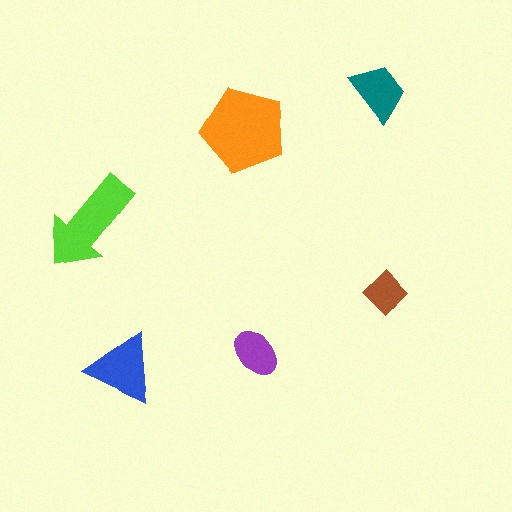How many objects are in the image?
There are 6 objects in the image.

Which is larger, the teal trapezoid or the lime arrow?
The lime arrow.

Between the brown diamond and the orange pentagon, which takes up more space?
The orange pentagon.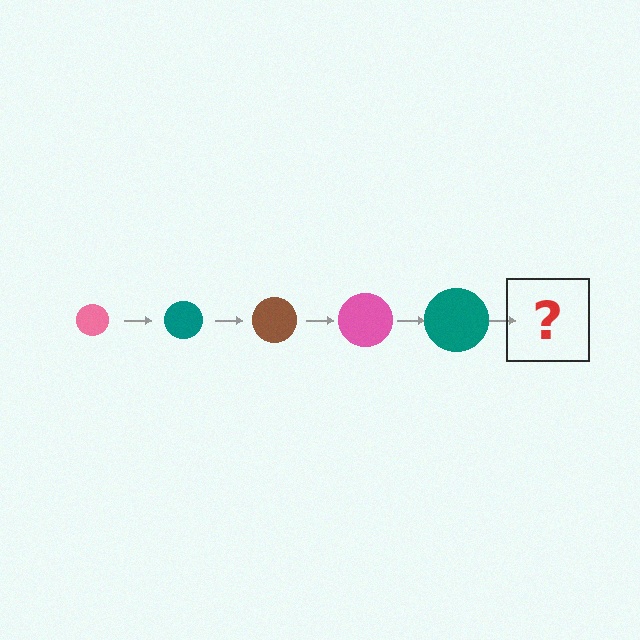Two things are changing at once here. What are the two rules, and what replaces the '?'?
The two rules are that the circle grows larger each step and the color cycles through pink, teal, and brown. The '?' should be a brown circle, larger than the previous one.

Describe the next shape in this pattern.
It should be a brown circle, larger than the previous one.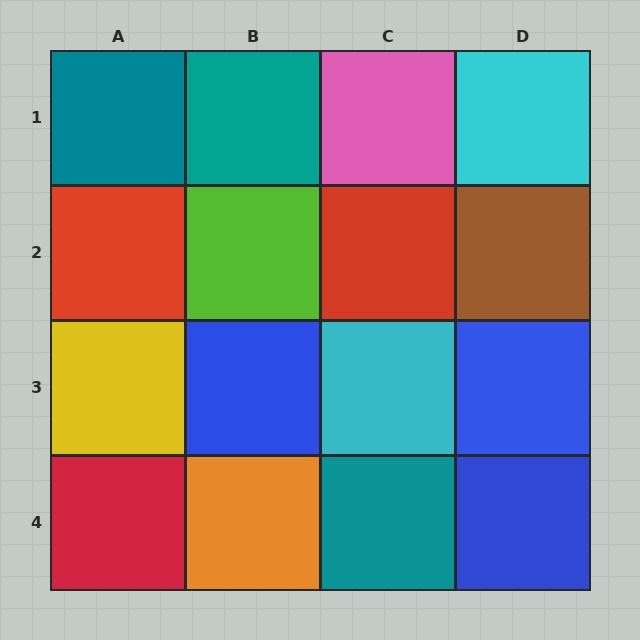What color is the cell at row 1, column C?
Pink.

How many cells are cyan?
2 cells are cyan.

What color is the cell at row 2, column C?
Red.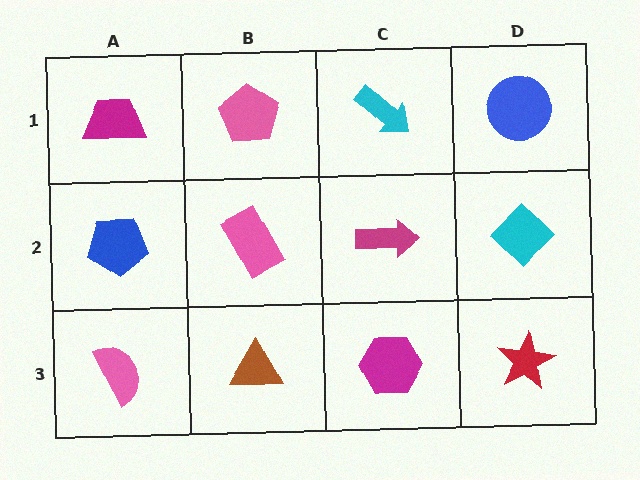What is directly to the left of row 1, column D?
A cyan arrow.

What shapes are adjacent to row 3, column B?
A pink rectangle (row 2, column B), a pink semicircle (row 3, column A), a magenta hexagon (row 3, column C).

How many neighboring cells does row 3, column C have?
3.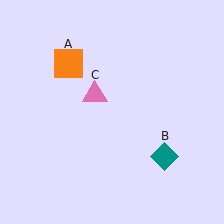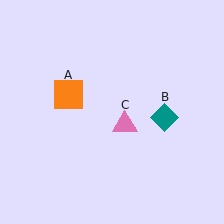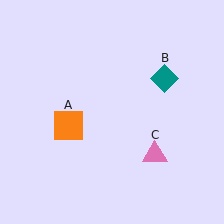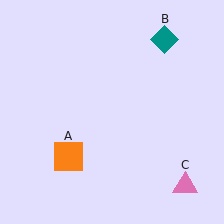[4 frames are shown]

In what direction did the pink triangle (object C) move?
The pink triangle (object C) moved down and to the right.